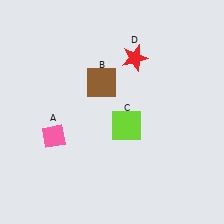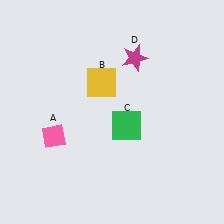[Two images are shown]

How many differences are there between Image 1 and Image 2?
There are 3 differences between the two images.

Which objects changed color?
B changed from brown to yellow. C changed from lime to green. D changed from red to magenta.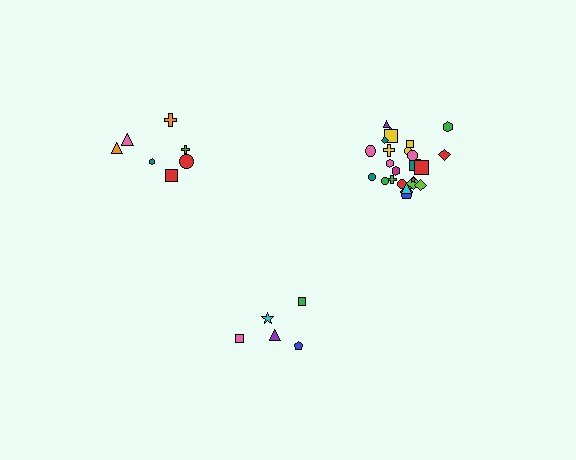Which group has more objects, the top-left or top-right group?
The top-right group.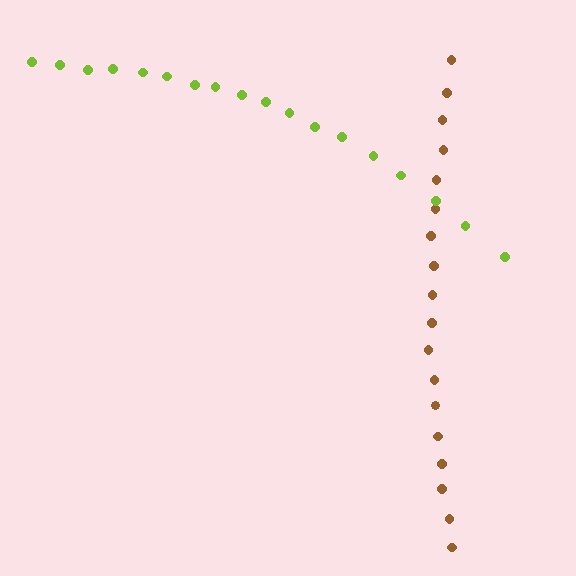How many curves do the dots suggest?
There are 2 distinct paths.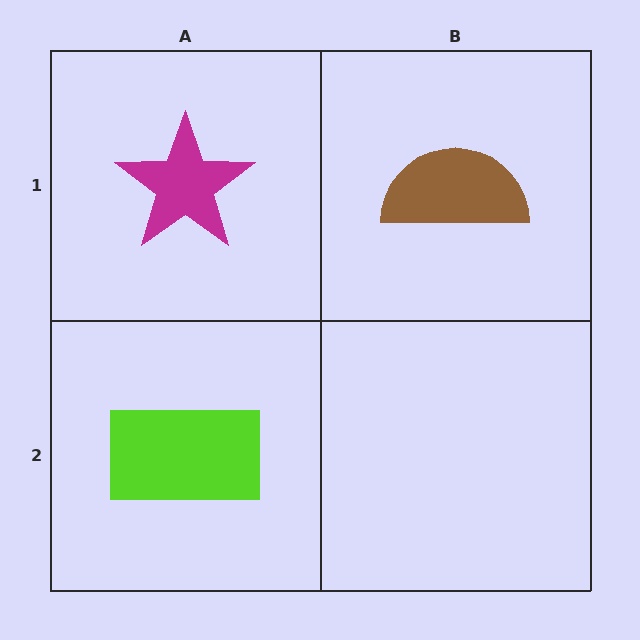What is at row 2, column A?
A lime rectangle.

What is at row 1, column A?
A magenta star.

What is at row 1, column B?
A brown semicircle.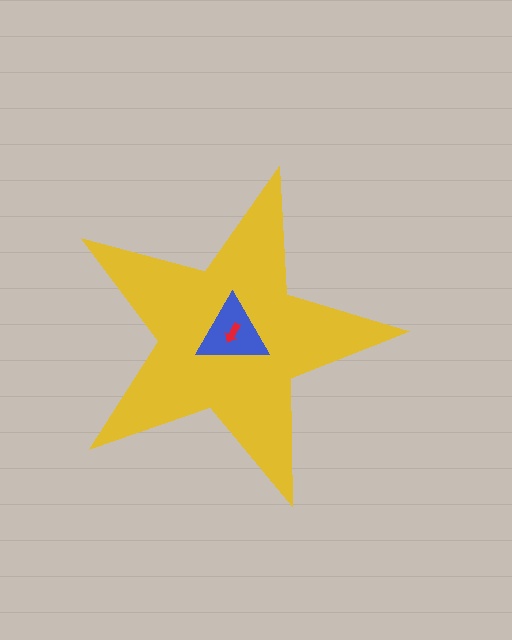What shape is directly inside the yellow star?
The blue triangle.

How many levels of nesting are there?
3.